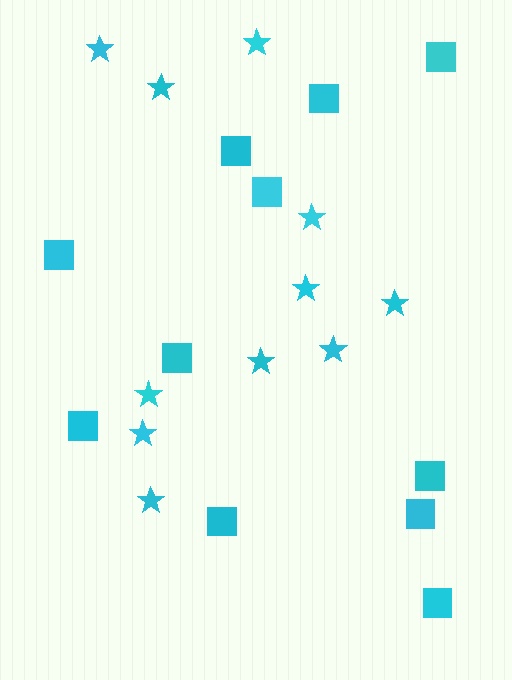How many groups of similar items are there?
There are 2 groups: one group of squares (11) and one group of stars (11).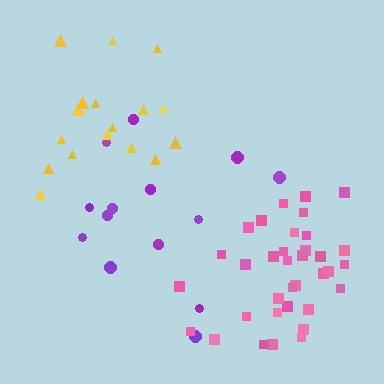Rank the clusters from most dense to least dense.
pink, yellow, purple.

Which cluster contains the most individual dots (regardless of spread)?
Pink (35).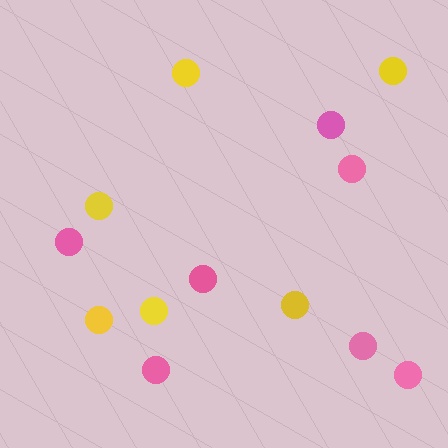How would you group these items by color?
There are 2 groups: one group of pink circles (7) and one group of yellow circles (6).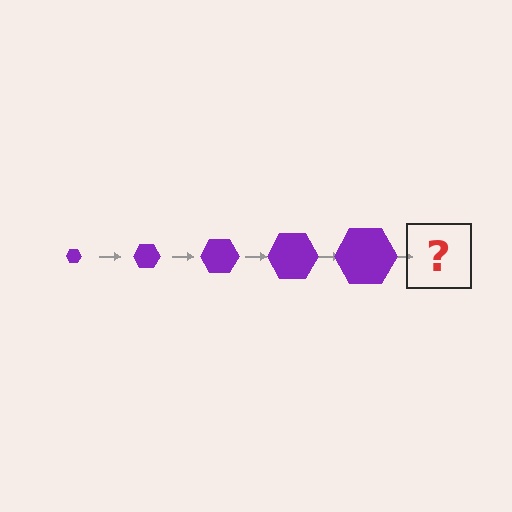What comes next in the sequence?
The next element should be a purple hexagon, larger than the previous one.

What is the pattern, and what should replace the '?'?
The pattern is that the hexagon gets progressively larger each step. The '?' should be a purple hexagon, larger than the previous one.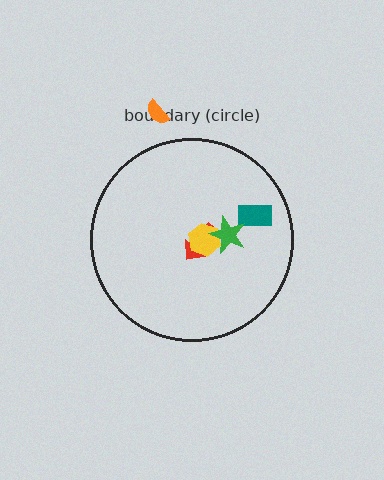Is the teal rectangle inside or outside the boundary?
Inside.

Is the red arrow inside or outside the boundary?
Inside.